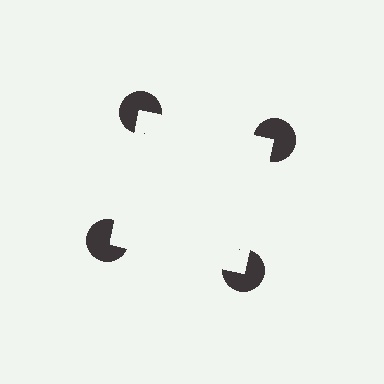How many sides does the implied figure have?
4 sides.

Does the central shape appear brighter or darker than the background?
It typically appears slightly brighter than the background, even though no actual brightness change is drawn.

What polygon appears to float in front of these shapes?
An illusory square — its edges are inferred from the aligned wedge cuts in the pac-man discs, not physically drawn.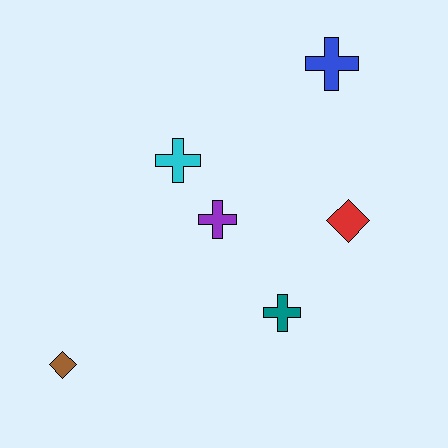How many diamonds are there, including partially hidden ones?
There are 2 diamonds.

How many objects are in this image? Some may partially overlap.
There are 6 objects.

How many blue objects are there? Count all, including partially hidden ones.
There is 1 blue object.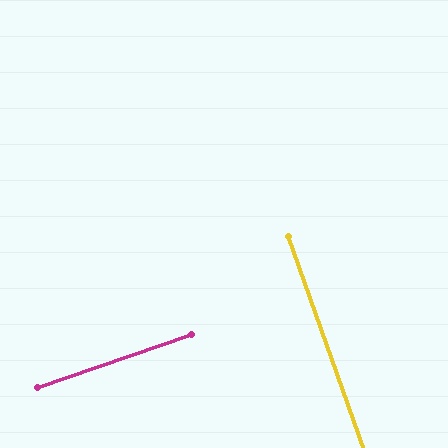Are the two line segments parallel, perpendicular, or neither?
Perpendicular — they meet at approximately 90°.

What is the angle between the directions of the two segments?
Approximately 90 degrees.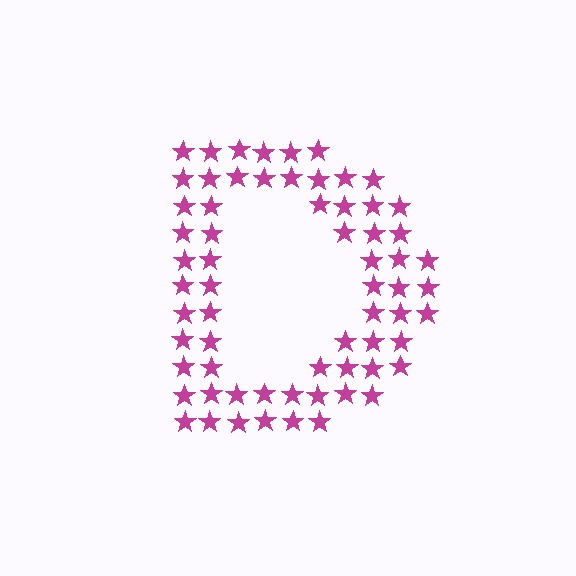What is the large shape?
The large shape is the letter D.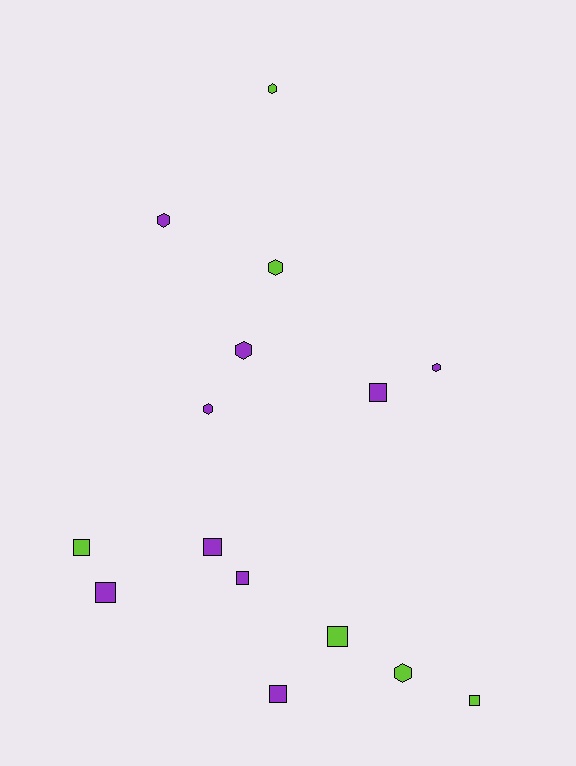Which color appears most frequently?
Purple, with 9 objects.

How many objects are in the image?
There are 15 objects.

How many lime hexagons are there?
There are 3 lime hexagons.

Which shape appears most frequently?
Square, with 8 objects.